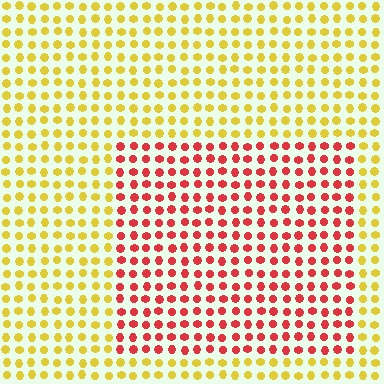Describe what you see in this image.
The image is filled with small yellow elements in a uniform arrangement. A rectangle-shaped region is visible where the elements are tinted to a slightly different hue, forming a subtle color boundary.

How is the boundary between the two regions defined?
The boundary is defined purely by a slight shift in hue (about 57 degrees). Spacing, size, and orientation are identical on both sides.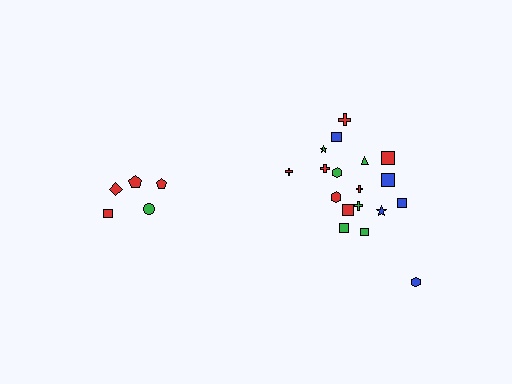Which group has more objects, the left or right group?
The right group.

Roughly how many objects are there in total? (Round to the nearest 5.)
Roughly 25 objects in total.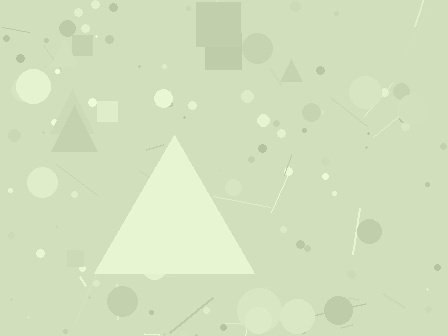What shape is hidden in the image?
A triangle is hidden in the image.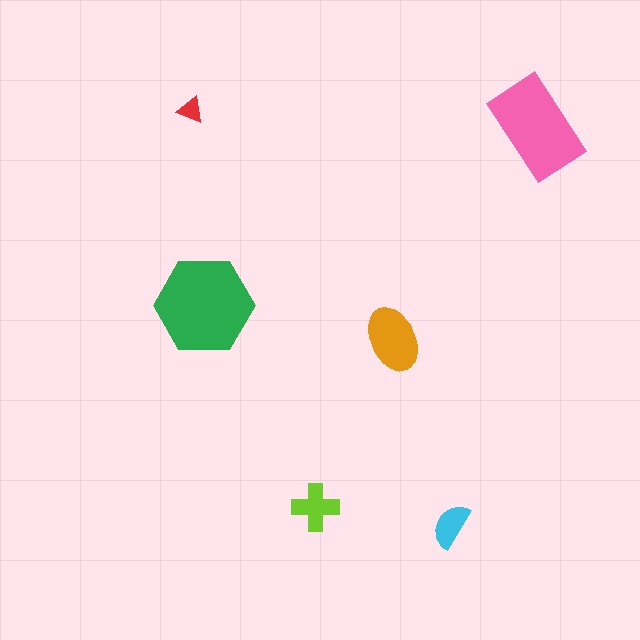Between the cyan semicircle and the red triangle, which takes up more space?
The cyan semicircle.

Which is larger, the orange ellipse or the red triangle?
The orange ellipse.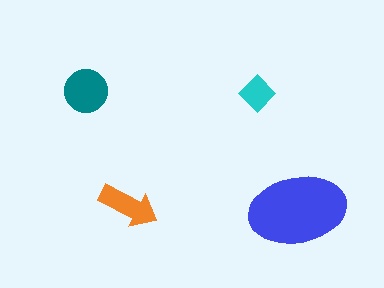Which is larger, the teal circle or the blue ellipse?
The blue ellipse.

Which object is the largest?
The blue ellipse.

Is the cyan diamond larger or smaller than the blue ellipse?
Smaller.